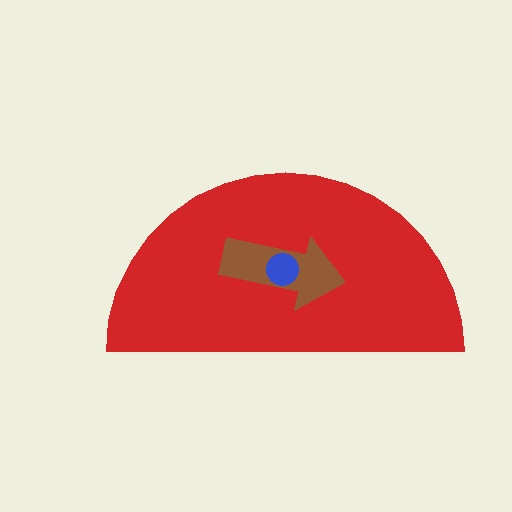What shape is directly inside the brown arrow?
The blue circle.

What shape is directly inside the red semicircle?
The brown arrow.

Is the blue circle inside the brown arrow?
Yes.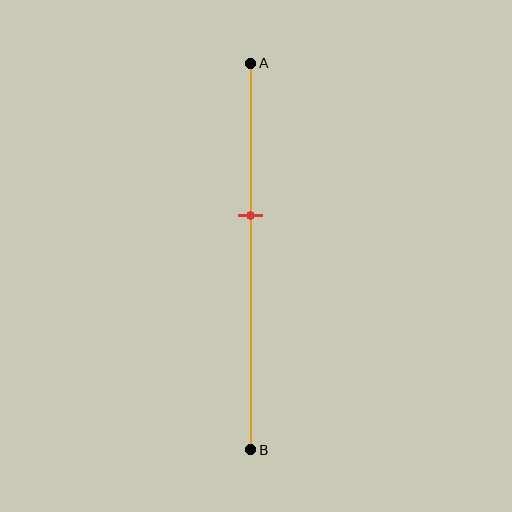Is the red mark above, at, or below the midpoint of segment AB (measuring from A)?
The red mark is above the midpoint of segment AB.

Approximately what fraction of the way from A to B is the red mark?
The red mark is approximately 40% of the way from A to B.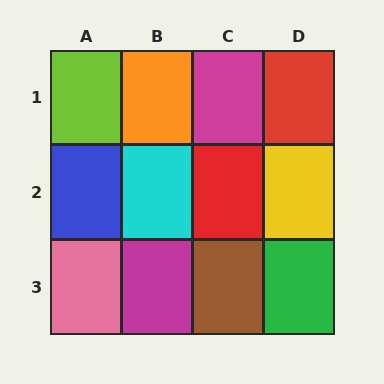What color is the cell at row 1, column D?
Red.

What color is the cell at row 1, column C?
Magenta.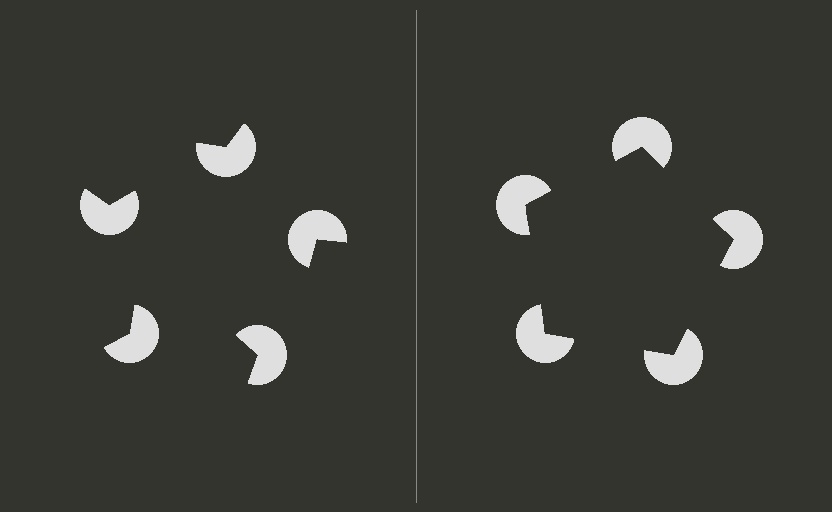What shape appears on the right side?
An illusory pentagon.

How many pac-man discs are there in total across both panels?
10 — 5 on each side.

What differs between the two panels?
The pac-man discs are positioned identically on both sides; only the wedge orientations differ. On the right they align to a pentagon; on the left they are misaligned.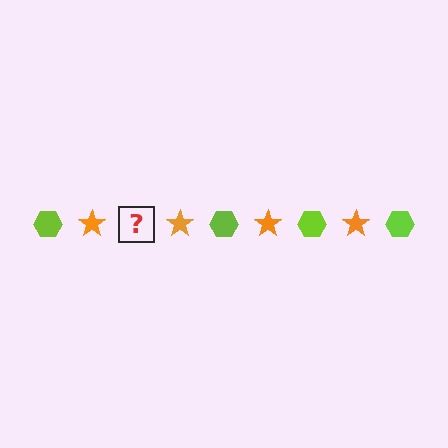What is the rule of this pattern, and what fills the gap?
The rule is that the pattern alternates between lime hexagon and orange star. The gap should be filled with a lime hexagon.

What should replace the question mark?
The question mark should be replaced with a lime hexagon.